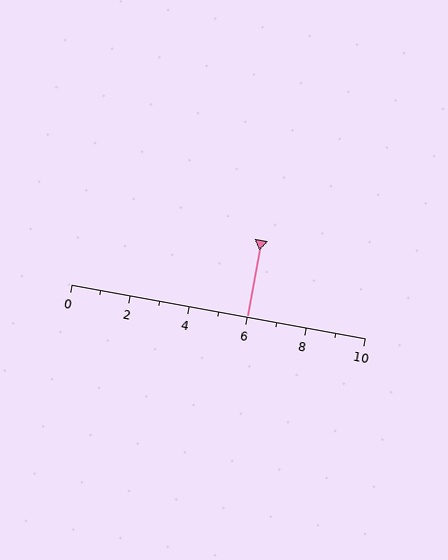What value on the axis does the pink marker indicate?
The marker indicates approximately 6.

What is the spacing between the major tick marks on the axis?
The major ticks are spaced 2 apart.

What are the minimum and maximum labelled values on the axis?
The axis runs from 0 to 10.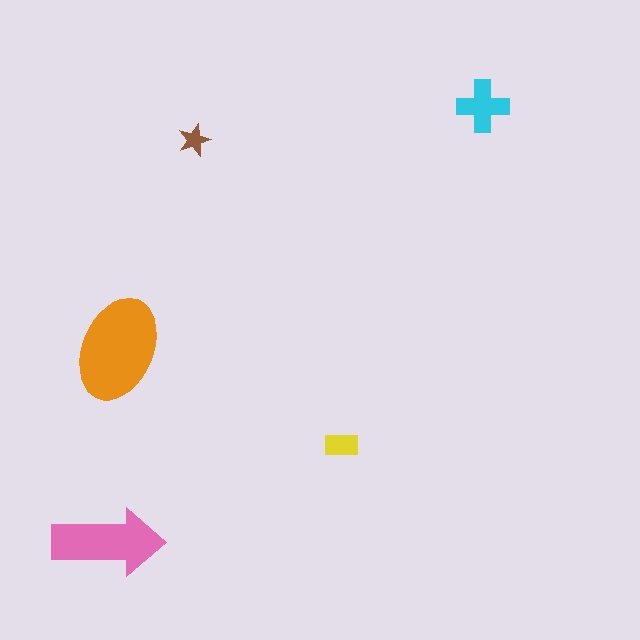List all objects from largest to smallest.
The orange ellipse, the pink arrow, the cyan cross, the yellow rectangle, the brown star.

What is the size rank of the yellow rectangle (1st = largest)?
4th.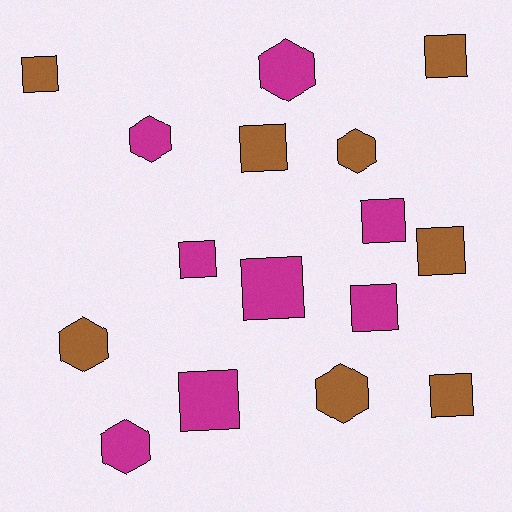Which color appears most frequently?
Brown, with 8 objects.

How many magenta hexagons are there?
There are 3 magenta hexagons.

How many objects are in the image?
There are 16 objects.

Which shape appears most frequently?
Square, with 10 objects.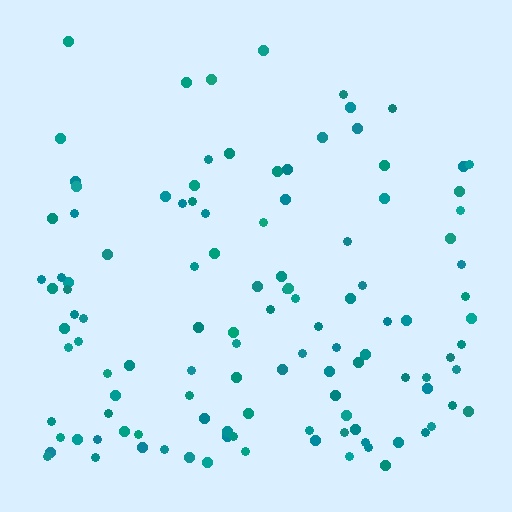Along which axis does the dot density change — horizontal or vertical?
Vertical.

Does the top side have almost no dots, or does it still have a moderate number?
Still a moderate number, just noticeably fewer than the bottom.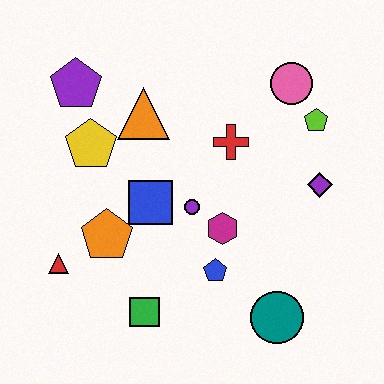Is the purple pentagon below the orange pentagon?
No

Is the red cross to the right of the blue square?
Yes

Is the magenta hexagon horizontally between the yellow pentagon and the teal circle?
Yes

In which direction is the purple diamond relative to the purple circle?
The purple diamond is to the right of the purple circle.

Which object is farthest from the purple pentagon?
The teal circle is farthest from the purple pentagon.